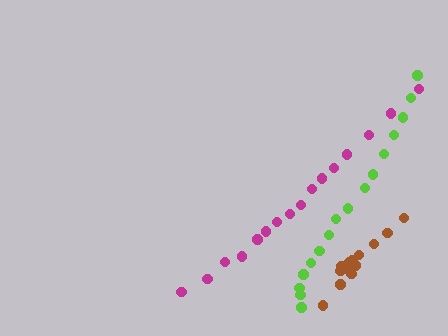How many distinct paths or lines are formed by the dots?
There are 3 distinct paths.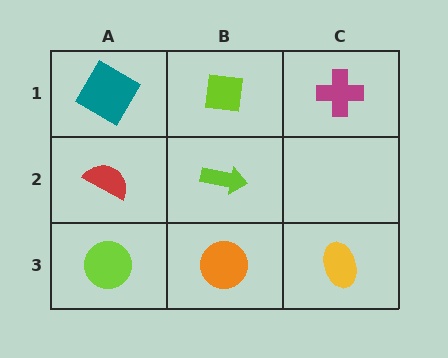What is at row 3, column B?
An orange circle.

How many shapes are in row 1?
3 shapes.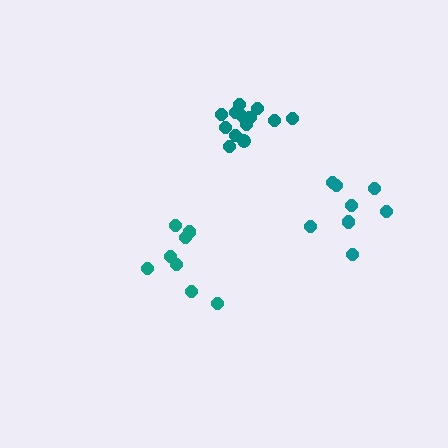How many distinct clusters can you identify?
There are 3 distinct clusters.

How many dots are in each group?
Group 1: 8 dots, Group 2: 8 dots, Group 3: 13 dots (29 total).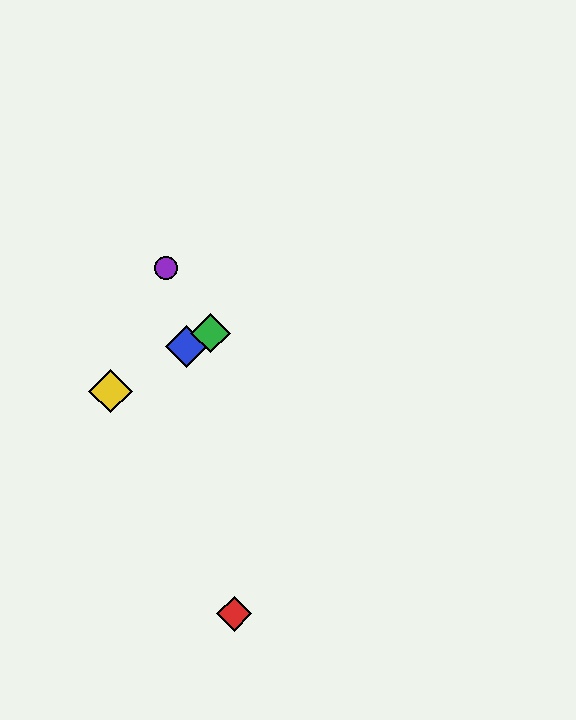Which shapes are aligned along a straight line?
The blue diamond, the green diamond, the yellow diamond are aligned along a straight line.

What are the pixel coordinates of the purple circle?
The purple circle is at (166, 268).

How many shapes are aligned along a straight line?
3 shapes (the blue diamond, the green diamond, the yellow diamond) are aligned along a straight line.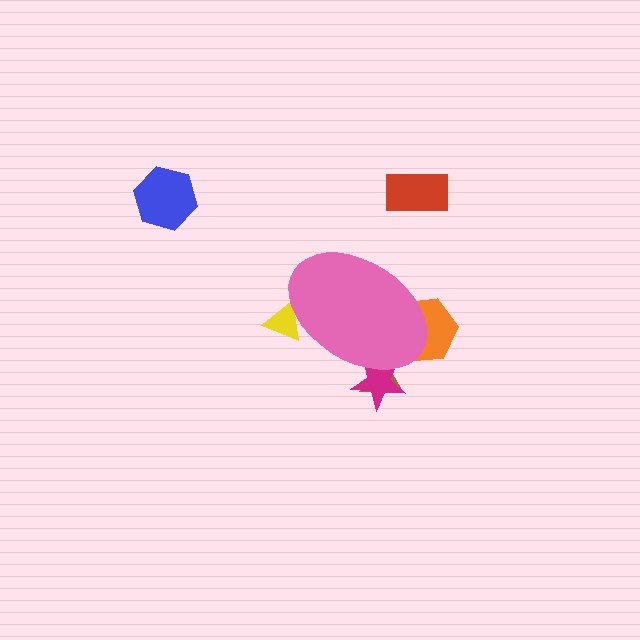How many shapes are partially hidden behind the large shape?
4 shapes are partially hidden.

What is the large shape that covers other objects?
A pink ellipse.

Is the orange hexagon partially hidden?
Yes, the orange hexagon is partially hidden behind the pink ellipse.